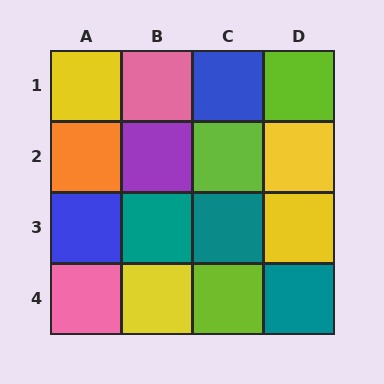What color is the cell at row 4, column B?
Yellow.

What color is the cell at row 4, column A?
Pink.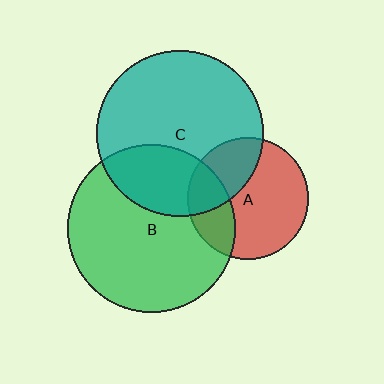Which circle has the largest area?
Circle B (green).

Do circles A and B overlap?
Yes.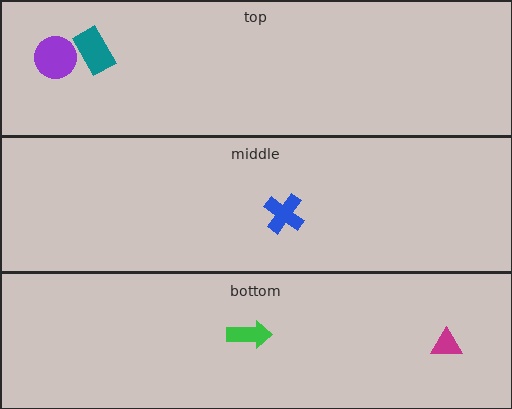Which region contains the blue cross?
The middle region.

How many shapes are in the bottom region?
2.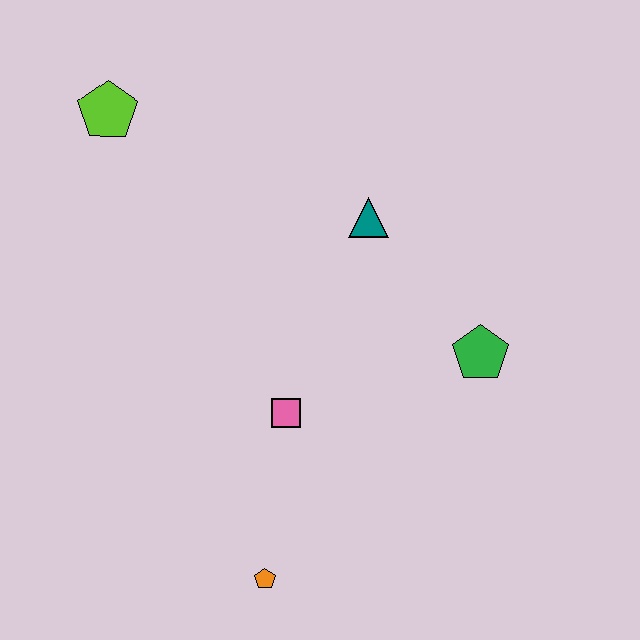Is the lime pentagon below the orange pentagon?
No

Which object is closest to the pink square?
The orange pentagon is closest to the pink square.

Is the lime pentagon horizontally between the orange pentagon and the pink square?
No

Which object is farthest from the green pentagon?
The lime pentagon is farthest from the green pentagon.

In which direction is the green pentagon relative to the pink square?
The green pentagon is to the right of the pink square.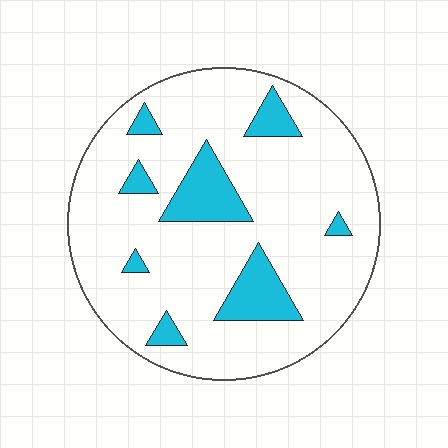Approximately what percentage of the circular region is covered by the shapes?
Approximately 15%.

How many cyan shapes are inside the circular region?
8.